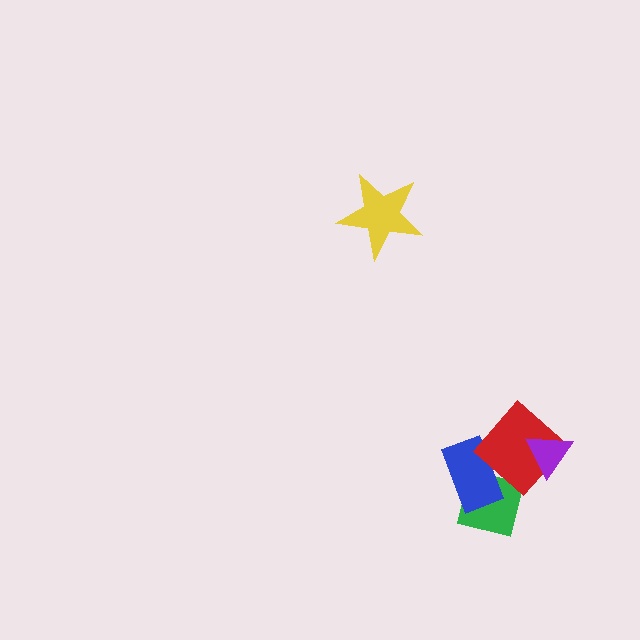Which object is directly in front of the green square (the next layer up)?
The blue rectangle is directly in front of the green square.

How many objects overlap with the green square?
2 objects overlap with the green square.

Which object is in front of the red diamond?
The purple triangle is in front of the red diamond.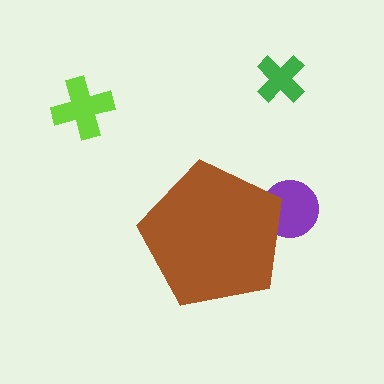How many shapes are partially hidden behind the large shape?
1 shape is partially hidden.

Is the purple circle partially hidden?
Yes, the purple circle is partially hidden behind the brown pentagon.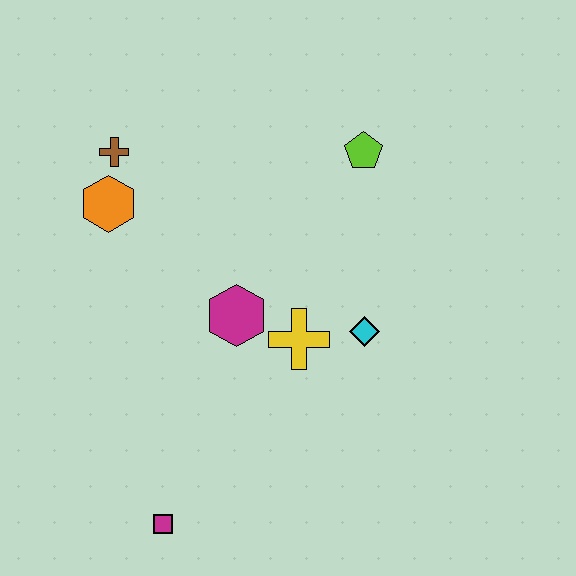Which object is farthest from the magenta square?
The lime pentagon is farthest from the magenta square.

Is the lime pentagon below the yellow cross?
No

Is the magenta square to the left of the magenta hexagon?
Yes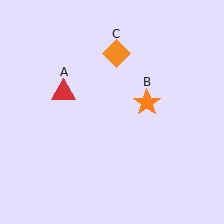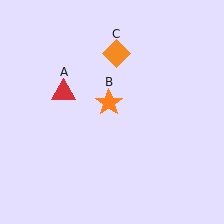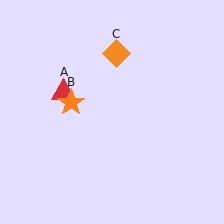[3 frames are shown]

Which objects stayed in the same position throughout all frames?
Red triangle (object A) and orange diamond (object C) remained stationary.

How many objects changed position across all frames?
1 object changed position: orange star (object B).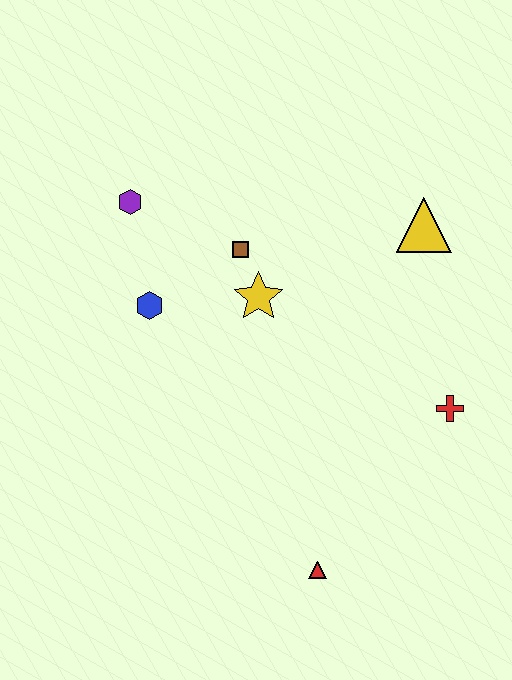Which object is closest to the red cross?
The yellow triangle is closest to the red cross.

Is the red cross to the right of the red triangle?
Yes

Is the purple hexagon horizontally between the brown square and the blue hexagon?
No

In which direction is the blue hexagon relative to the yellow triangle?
The blue hexagon is to the left of the yellow triangle.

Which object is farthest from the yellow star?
The red triangle is farthest from the yellow star.